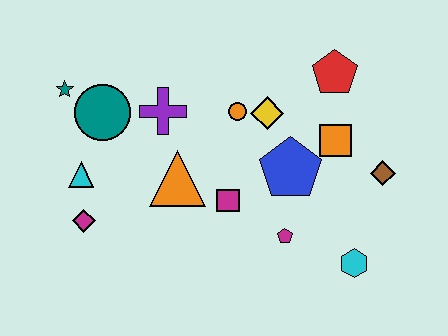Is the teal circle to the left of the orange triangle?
Yes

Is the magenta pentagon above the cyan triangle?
No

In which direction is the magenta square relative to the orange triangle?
The magenta square is to the right of the orange triangle.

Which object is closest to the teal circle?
The teal star is closest to the teal circle.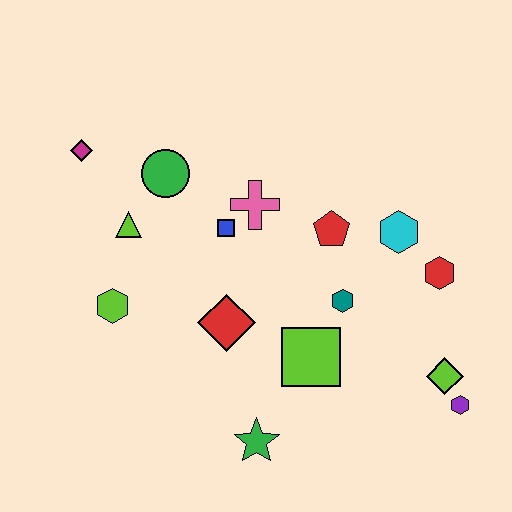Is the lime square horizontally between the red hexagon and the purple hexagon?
No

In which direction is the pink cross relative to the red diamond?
The pink cross is above the red diamond.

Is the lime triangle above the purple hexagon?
Yes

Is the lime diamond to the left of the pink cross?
No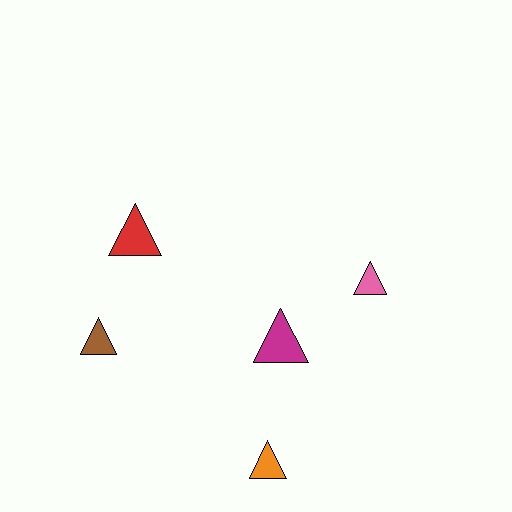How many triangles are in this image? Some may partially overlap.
There are 5 triangles.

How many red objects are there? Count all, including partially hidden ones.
There is 1 red object.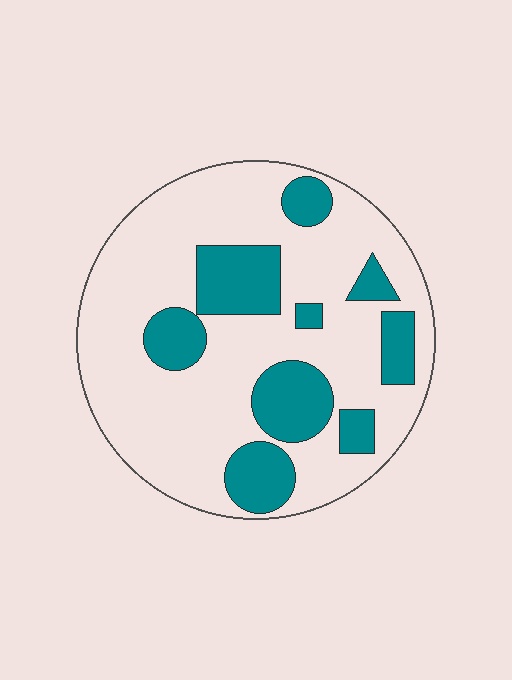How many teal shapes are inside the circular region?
9.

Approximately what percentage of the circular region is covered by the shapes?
Approximately 25%.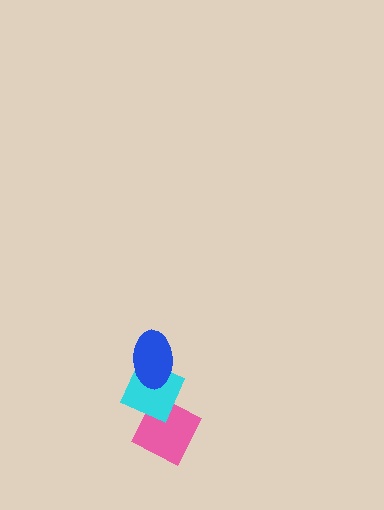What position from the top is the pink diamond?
The pink diamond is 3rd from the top.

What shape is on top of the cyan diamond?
The blue ellipse is on top of the cyan diamond.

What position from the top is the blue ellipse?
The blue ellipse is 1st from the top.